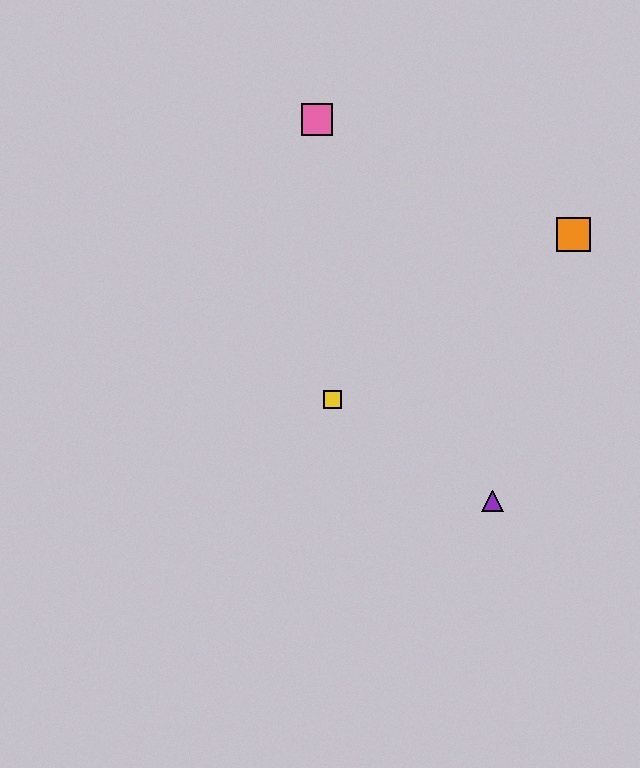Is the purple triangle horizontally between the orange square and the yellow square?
Yes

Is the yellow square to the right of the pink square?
Yes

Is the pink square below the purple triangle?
No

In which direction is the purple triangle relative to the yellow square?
The purple triangle is to the right of the yellow square.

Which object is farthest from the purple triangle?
The pink square is farthest from the purple triangle.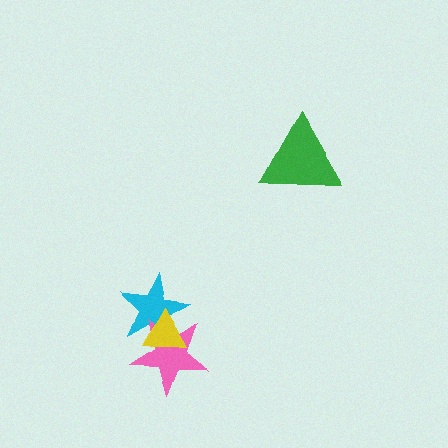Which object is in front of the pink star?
The yellow triangle is in front of the pink star.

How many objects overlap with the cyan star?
2 objects overlap with the cyan star.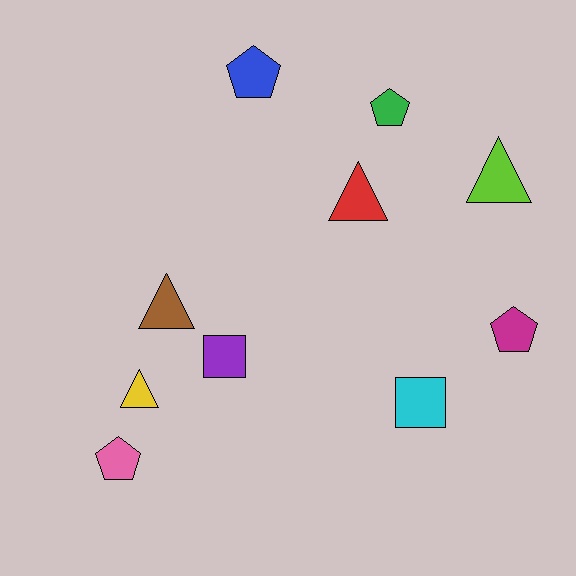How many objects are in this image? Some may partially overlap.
There are 10 objects.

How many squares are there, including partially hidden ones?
There are 2 squares.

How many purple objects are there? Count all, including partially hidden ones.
There is 1 purple object.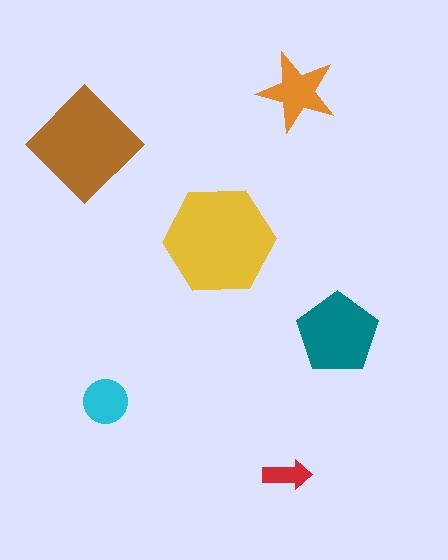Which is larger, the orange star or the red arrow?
The orange star.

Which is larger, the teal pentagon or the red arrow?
The teal pentagon.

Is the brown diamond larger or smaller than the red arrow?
Larger.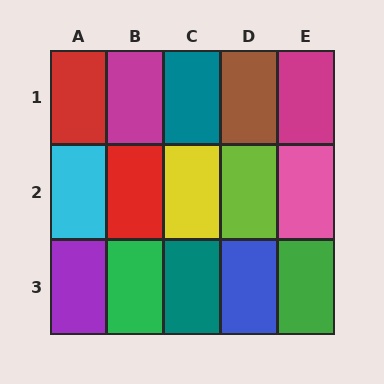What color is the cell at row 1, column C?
Teal.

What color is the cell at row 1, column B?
Magenta.